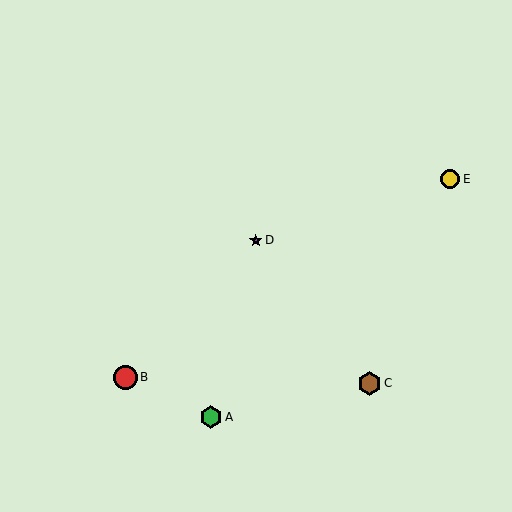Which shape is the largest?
The red circle (labeled B) is the largest.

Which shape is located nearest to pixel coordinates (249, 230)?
The purple star (labeled D) at (256, 240) is nearest to that location.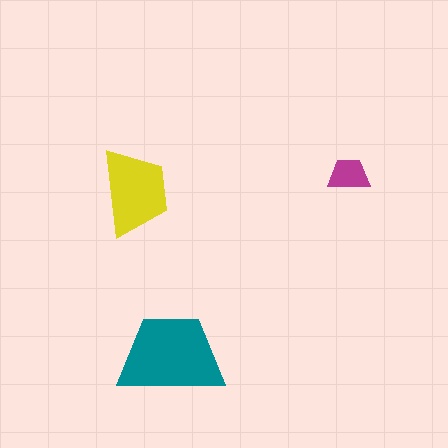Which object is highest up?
The magenta trapezoid is topmost.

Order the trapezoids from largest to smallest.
the teal one, the yellow one, the magenta one.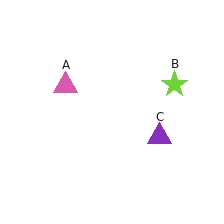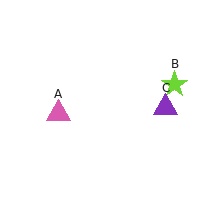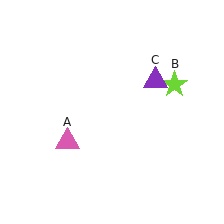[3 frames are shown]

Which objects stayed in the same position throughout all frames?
Lime star (object B) remained stationary.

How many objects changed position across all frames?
2 objects changed position: pink triangle (object A), purple triangle (object C).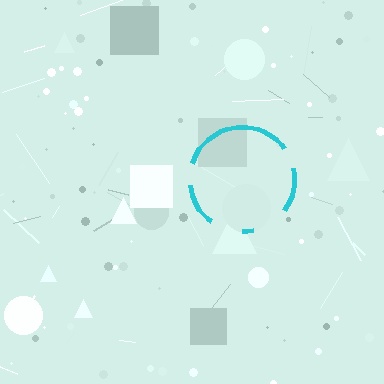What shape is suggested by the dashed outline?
The dashed outline suggests a circle.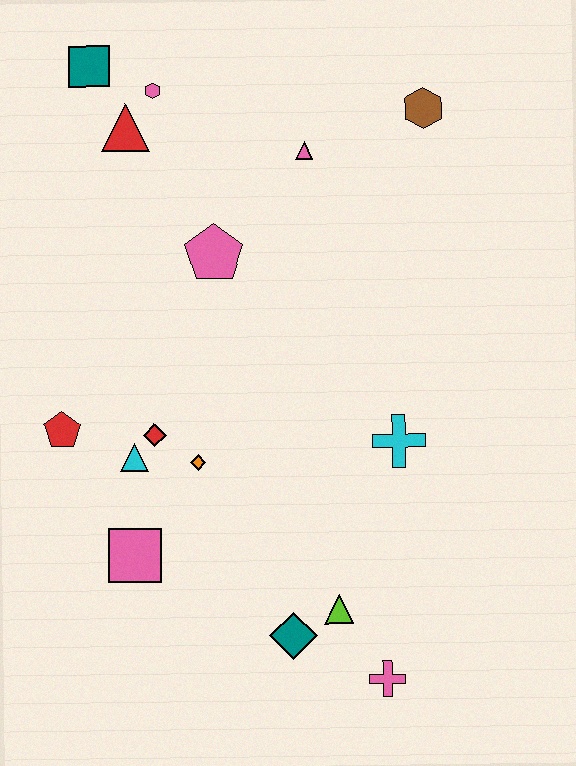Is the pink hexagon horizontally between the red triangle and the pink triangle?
Yes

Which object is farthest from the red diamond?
The brown hexagon is farthest from the red diamond.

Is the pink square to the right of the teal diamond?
No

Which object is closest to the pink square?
The cyan triangle is closest to the pink square.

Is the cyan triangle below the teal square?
Yes